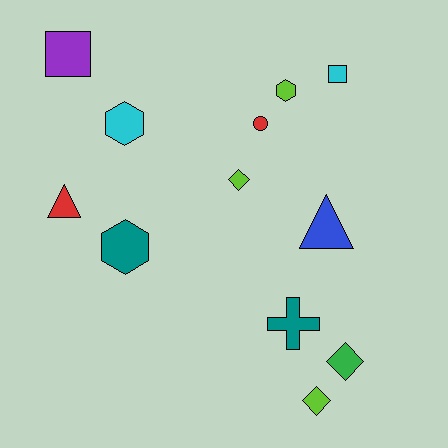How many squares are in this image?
There are 2 squares.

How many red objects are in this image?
There are 2 red objects.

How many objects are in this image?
There are 12 objects.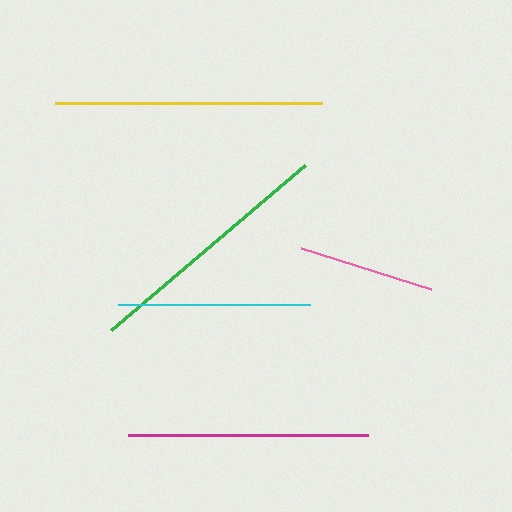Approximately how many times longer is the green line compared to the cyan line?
The green line is approximately 1.3 times the length of the cyan line.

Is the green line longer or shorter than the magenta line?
The green line is longer than the magenta line.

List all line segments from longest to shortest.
From longest to shortest: yellow, green, magenta, cyan, pink.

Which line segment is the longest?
The yellow line is the longest at approximately 267 pixels.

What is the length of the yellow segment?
The yellow segment is approximately 267 pixels long.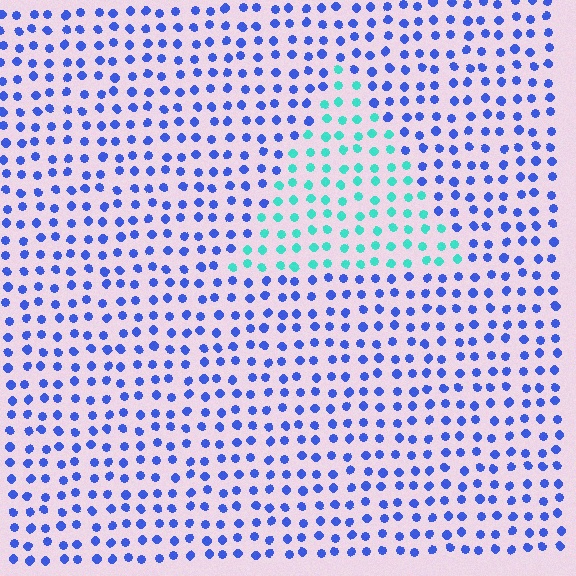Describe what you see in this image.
The image is filled with small blue elements in a uniform arrangement. A triangle-shaped region is visible where the elements are tinted to a slightly different hue, forming a subtle color boundary.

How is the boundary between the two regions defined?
The boundary is defined purely by a slight shift in hue (about 59 degrees). Spacing, size, and orientation are identical on both sides.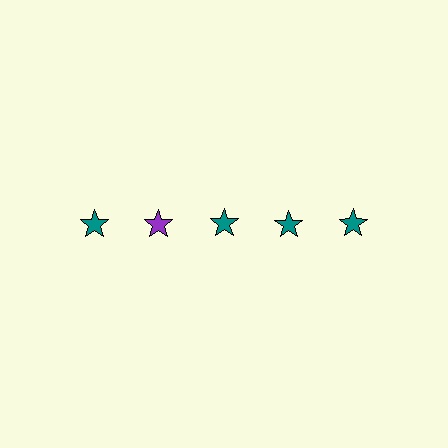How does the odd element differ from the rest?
It has a different color: purple instead of teal.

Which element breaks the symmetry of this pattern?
The purple star in the top row, second from left column breaks the symmetry. All other shapes are teal stars.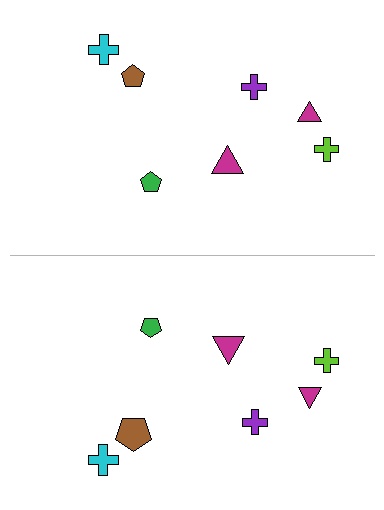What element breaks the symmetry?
The brown pentagon on the bottom side has a different size than its mirror counterpart.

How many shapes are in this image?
There are 14 shapes in this image.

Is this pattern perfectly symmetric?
No, the pattern is not perfectly symmetric. The brown pentagon on the bottom side has a different size than its mirror counterpart.